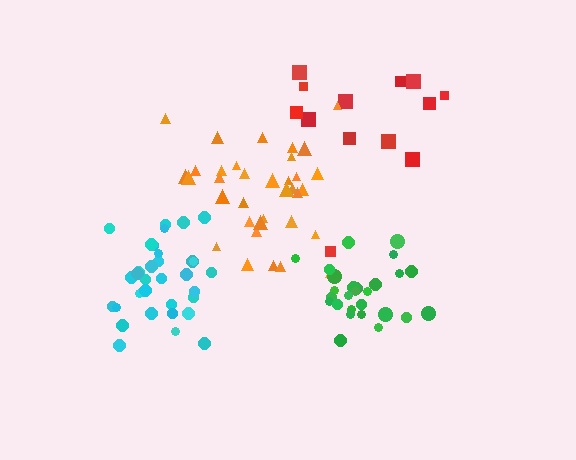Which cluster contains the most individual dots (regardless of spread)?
Orange (35).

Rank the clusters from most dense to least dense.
cyan, green, orange, red.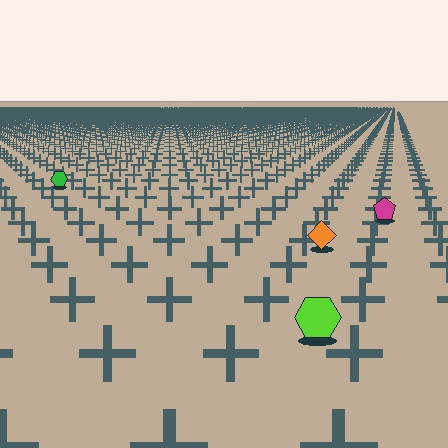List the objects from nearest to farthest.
From nearest to farthest: the lime hexagon, the orange diamond, the magenta pentagon, the green hexagon.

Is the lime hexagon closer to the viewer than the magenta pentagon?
Yes. The lime hexagon is closer — you can tell from the texture gradient: the ground texture is coarser near it.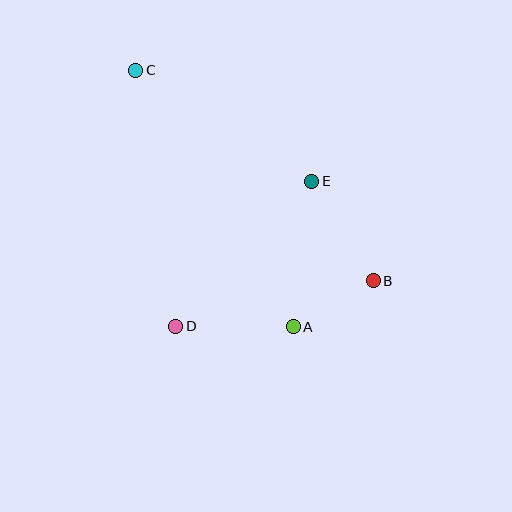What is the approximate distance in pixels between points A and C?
The distance between A and C is approximately 301 pixels.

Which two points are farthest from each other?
Points B and C are farthest from each other.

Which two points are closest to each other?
Points A and B are closest to each other.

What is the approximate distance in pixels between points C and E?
The distance between C and E is approximately 208 pixels.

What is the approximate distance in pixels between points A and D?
The distance between A and D is approximately 117 pixels.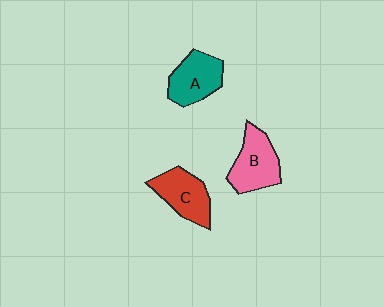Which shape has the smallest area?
Shape A (teal).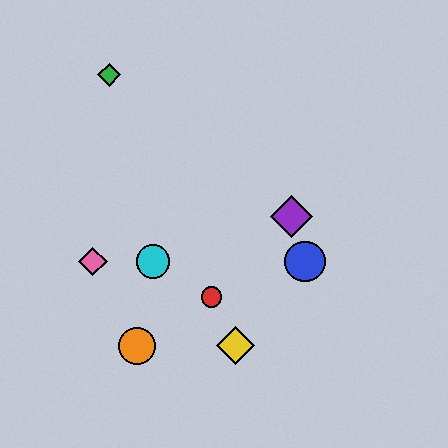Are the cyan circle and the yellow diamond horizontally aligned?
No, the cyan circle is at y≈262 and the yellow diamond is at y≈345.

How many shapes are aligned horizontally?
3 shapes (the blue circle, the cyan circle, the pink diamond) are aligned horizontally.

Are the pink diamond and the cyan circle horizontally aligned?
Yes, both are at y≈262.